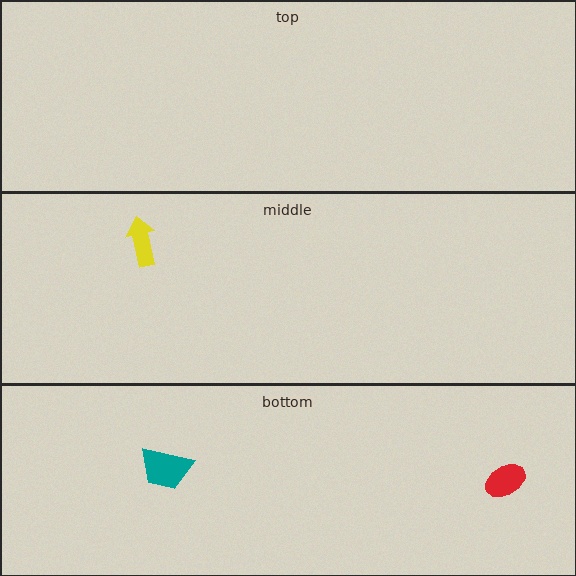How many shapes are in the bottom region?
2.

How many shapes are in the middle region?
1.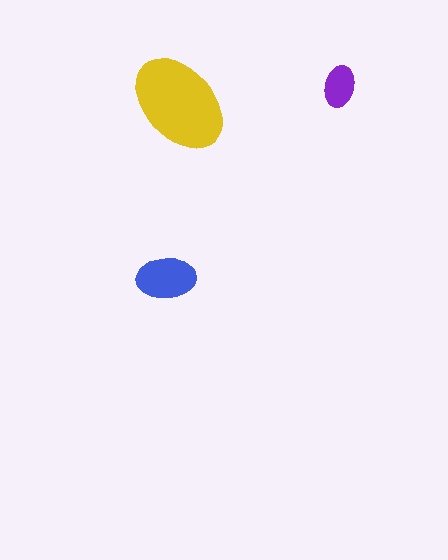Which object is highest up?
The purple ellipse is topmost.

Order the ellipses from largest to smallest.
the yellow one, the blue one, the purple one.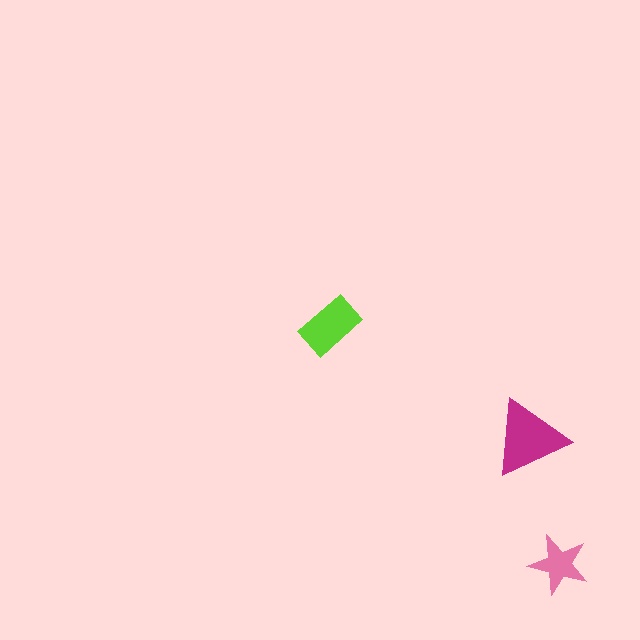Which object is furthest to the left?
The lime rectangle is leftmost.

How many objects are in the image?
There are 3 objects in the image.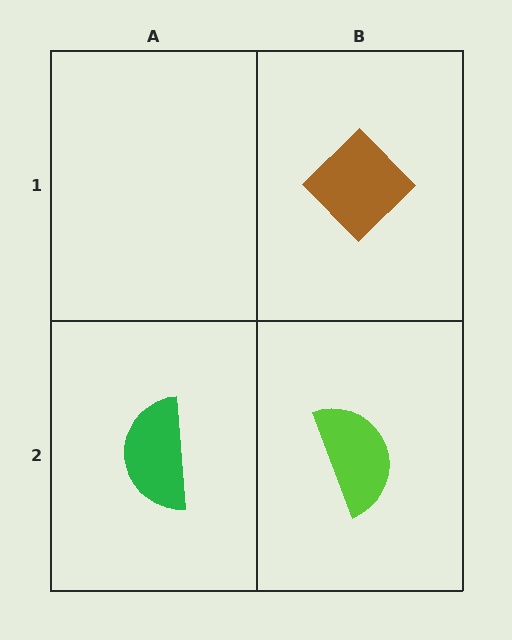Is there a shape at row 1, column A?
No, that cell is empty.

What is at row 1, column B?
A brown diamond.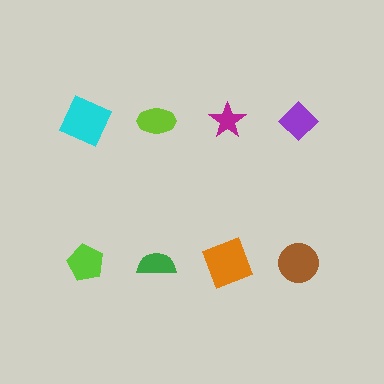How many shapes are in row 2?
4 shapes.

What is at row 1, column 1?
A cyan square.